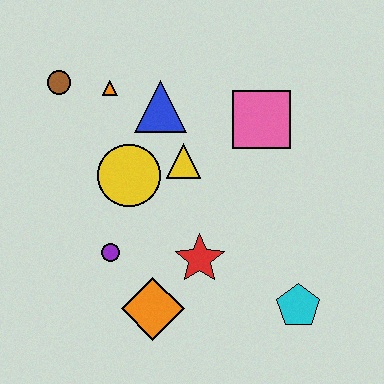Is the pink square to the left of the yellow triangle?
No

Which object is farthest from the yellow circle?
The cyan pentagon is farthest from the yellow circle.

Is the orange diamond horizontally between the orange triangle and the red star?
Yes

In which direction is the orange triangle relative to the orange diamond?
The orange triangle is above the orange diamond.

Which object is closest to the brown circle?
The orange triangle is closest to the brown circle.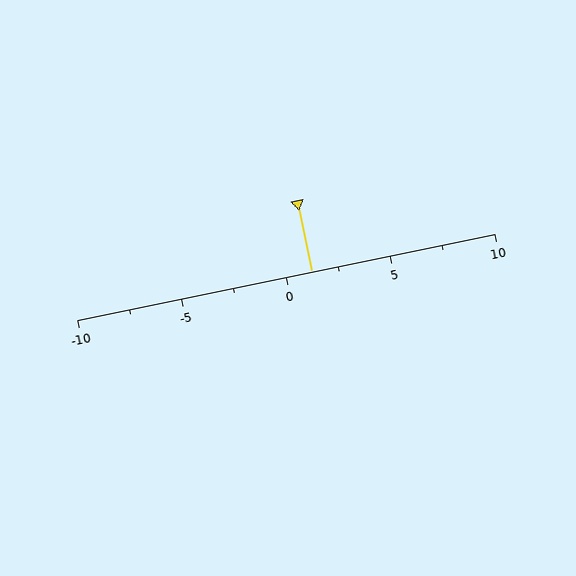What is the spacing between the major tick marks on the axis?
The major ticks are spaced 5 apart.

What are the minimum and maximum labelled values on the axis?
The axis runs from -10 to 10.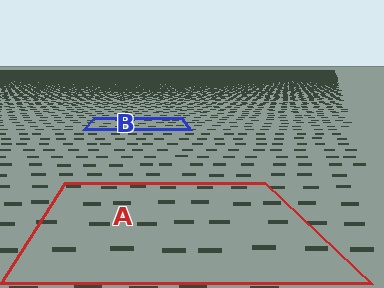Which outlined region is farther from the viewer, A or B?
Region B is farther from the viewer — the texture elements inside it appear smaller and more densely packed.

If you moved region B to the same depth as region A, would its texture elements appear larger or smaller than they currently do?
They would appear larger. At a closer depth, the same texture elements are projected at a bigger on-screen size.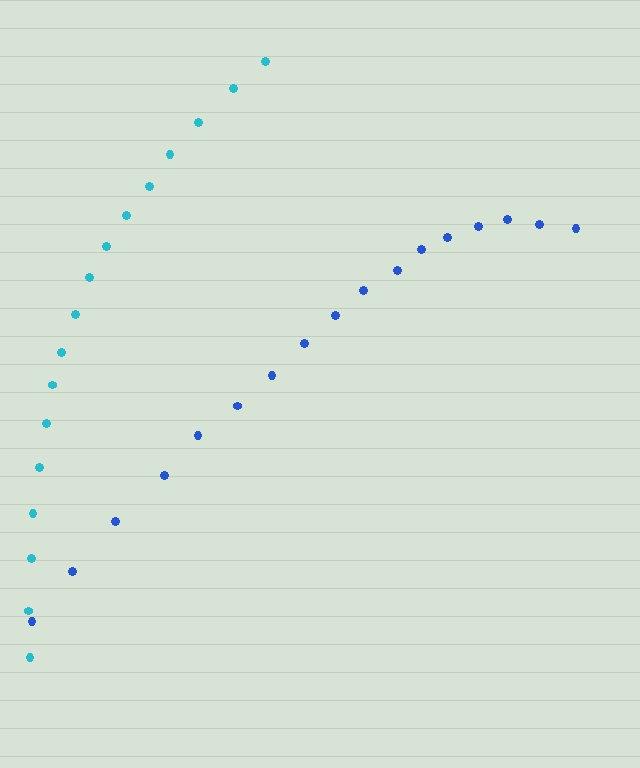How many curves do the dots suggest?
There are 2 distinct paths.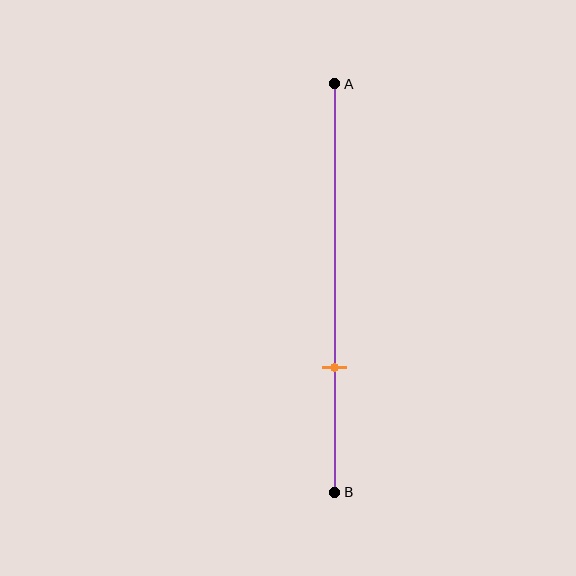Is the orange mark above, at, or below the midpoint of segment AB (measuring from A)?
The orange mark is below the midpoint of segment AB.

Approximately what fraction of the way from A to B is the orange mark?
The orange mark is approximately 70% of the way from A to B.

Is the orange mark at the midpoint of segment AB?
No, the mark is at about 70% from A, not at the 50% midpoint.